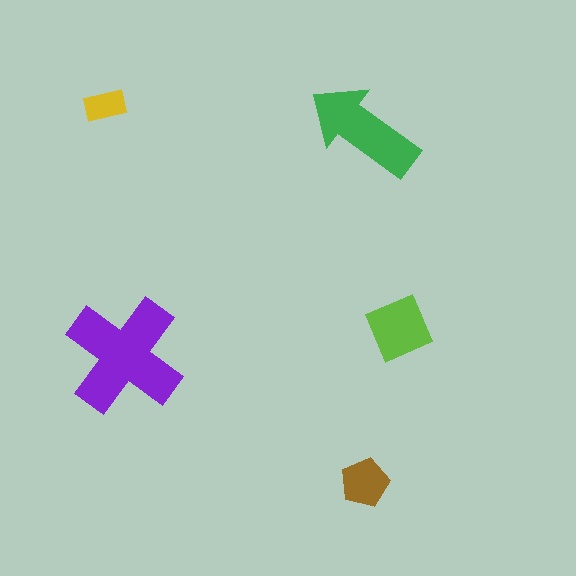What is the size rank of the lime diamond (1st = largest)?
3rd.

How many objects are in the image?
There are 5 objects in the image.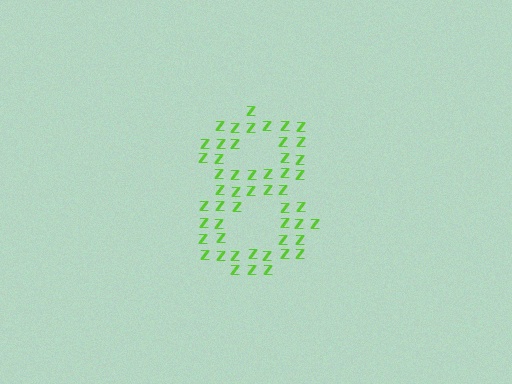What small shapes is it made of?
It is made of small letter Z's.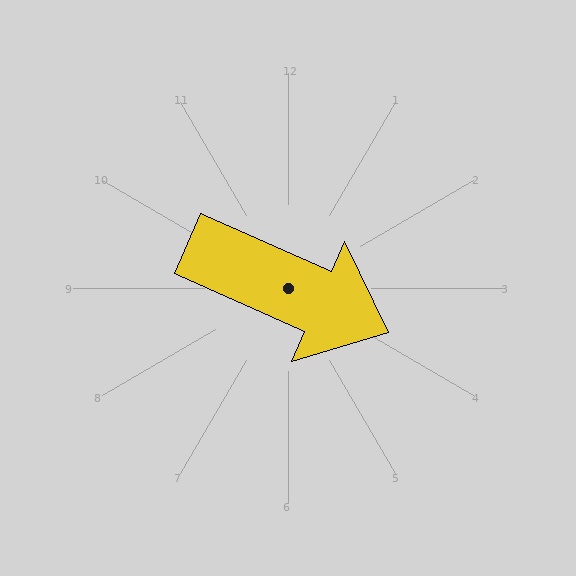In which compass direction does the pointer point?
Southeast.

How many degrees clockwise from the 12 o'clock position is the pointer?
Approximately 114 degrees.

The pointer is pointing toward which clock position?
Roughly 4 o'clock.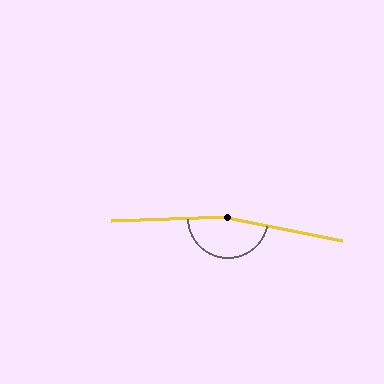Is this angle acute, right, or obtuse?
It is obtuse.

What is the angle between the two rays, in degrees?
Approximately 167 degrees.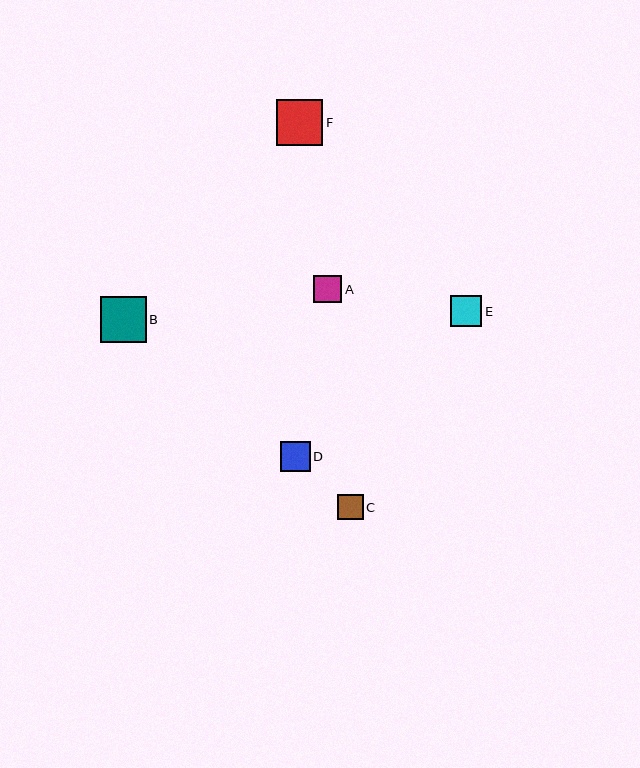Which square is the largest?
Square B is the largest with a size of approximately 46 pixels.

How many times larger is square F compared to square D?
Square F is approximately 1.5 times the size of square D.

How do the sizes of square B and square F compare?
Square B and square F are approximately the same size.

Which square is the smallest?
Square C is the smallest with a size of approximately 26 pixels.